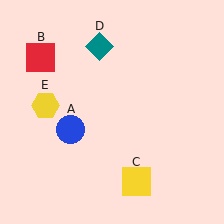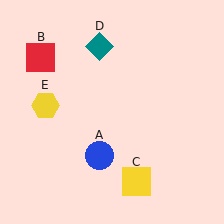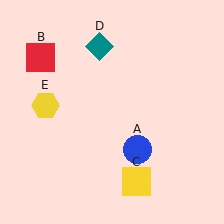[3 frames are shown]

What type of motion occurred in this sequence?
The blue circle (object A) rotated counterclockwise around the center of the scene.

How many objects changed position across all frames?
1 object changed position: blue circle (object A).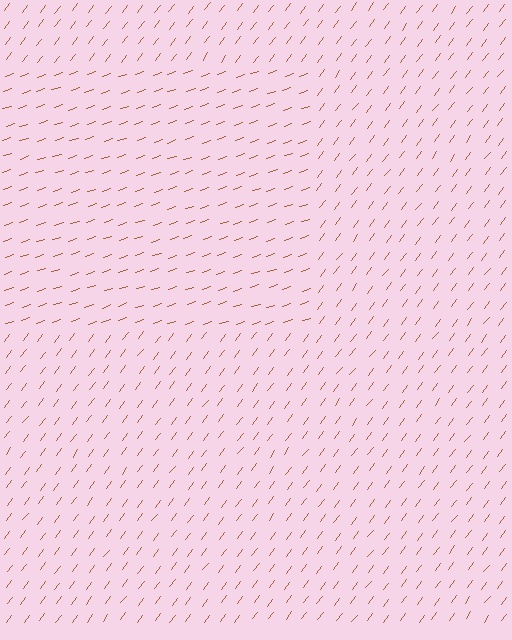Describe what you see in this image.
The image is filled with small brown line segments. A rectangle region in the image has lines oriented differently from the surrounding lines, creating a visible texture boundary.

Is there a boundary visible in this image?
Yes, there is a texture boundary formed by a change in line orientation.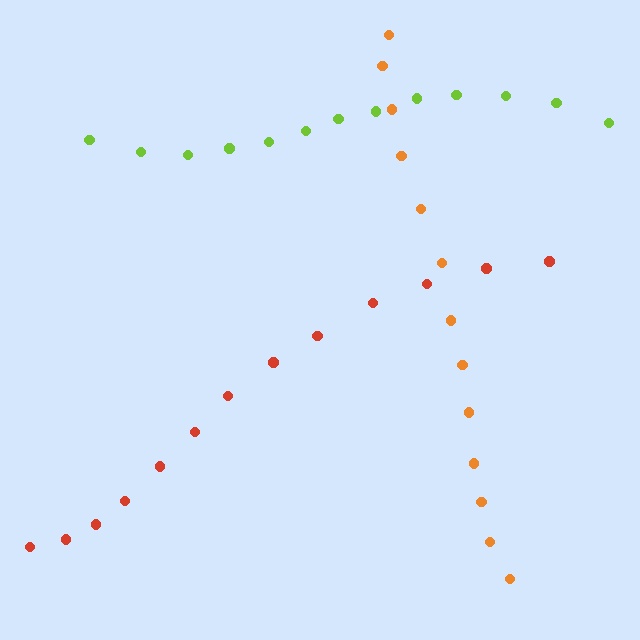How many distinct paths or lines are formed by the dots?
There are 3 distinct paths.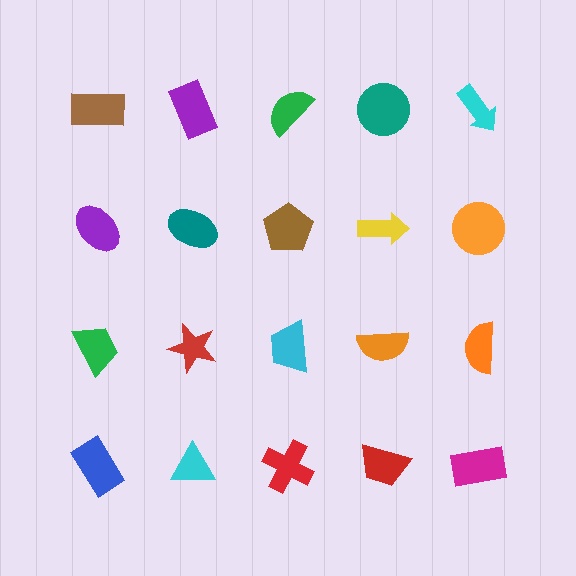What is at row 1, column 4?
A teal circle.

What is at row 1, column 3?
A green semicircle.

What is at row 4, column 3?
A red cross.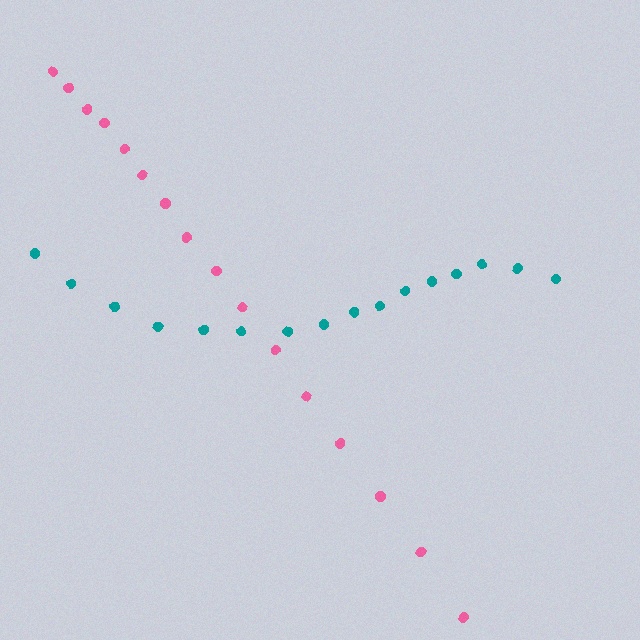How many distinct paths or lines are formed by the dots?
There are 2 distinct paths.